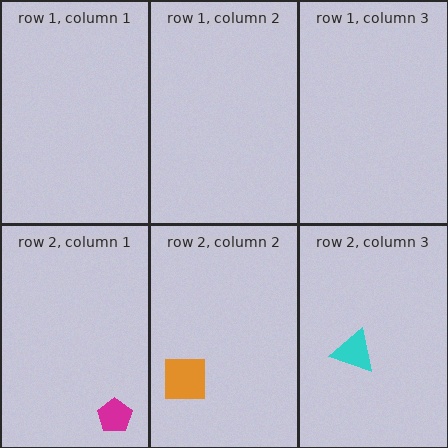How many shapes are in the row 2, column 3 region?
1.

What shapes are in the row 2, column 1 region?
The magenta pentagon.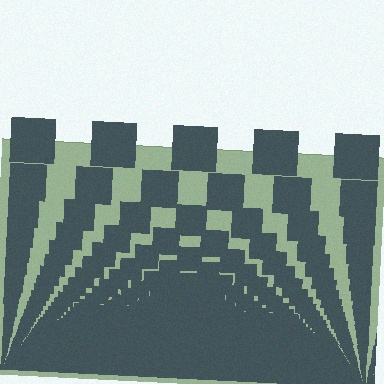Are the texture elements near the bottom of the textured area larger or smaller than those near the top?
Smaller. The gradient is inverted — elements near the bottom are smaller and denser.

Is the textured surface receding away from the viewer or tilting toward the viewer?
The surface appears to tilt toward the viewer. Texture elements get larger and sparser toward the top.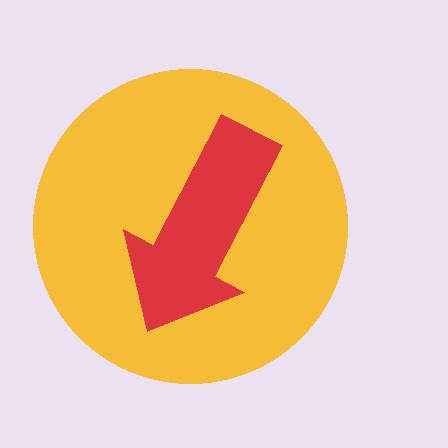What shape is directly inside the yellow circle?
The red arrow.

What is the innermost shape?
The red arrow.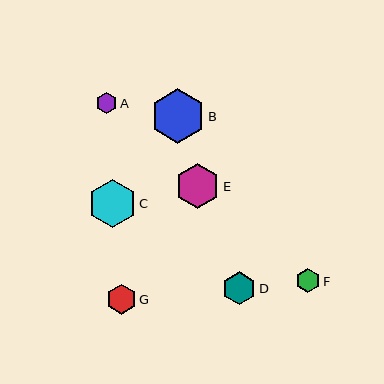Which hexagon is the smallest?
Hexagon A is the smallest with a size of approximately 22 pixels.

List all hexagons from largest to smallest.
From largest to smallest: B, C, E, D, G, F, A.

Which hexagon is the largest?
Hexagon B is the largest with a size of approximately 54 pixels.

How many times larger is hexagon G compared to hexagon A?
Hexagon G is approximately 1.4 times the size of hexagon A.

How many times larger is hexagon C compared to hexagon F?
Hexagon C is approximately 2.0 times the size of hexagon F.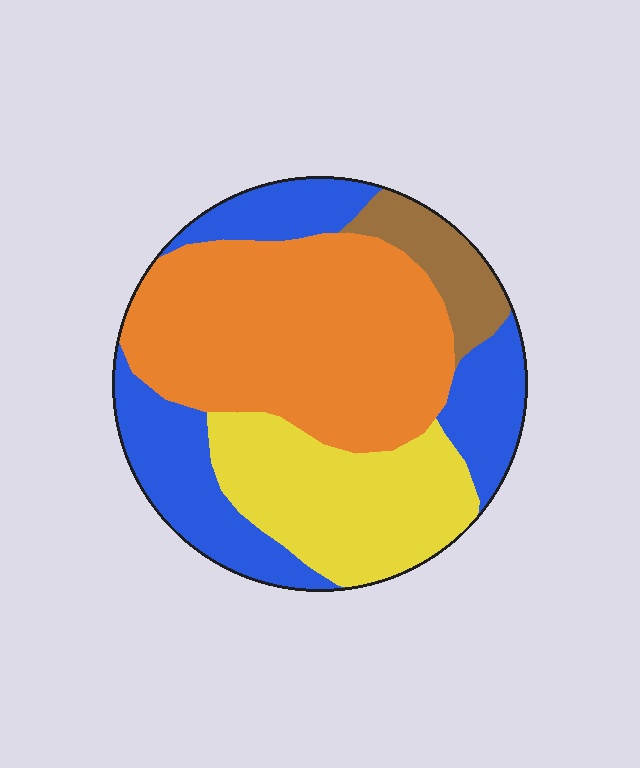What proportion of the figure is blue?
Blue covers roughly 30% of the figure.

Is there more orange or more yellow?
Orange.